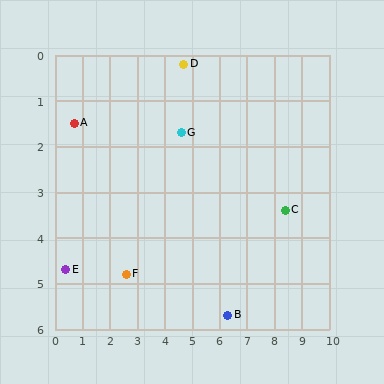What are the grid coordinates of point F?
Point F is at approximately (2.6, 4.8).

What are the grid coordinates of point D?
Point D is at approximately (4.7, 0.2).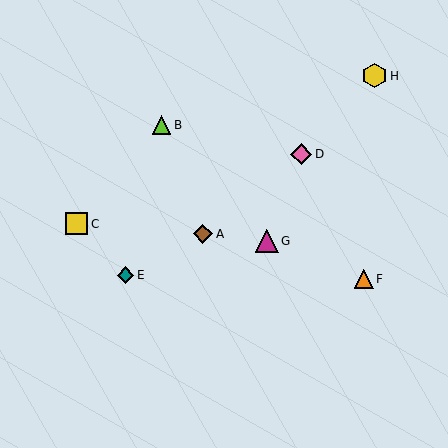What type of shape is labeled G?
Shape G is a magenta triangle.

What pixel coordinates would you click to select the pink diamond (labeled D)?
Click at (301, 154) to select the pink diamond D.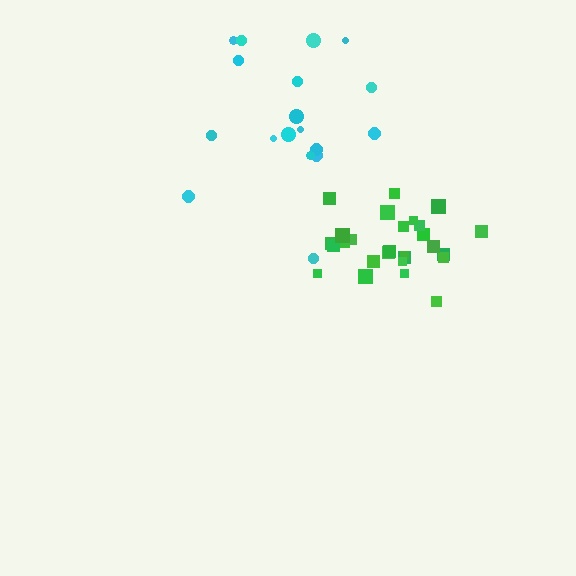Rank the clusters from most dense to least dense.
green, cyan.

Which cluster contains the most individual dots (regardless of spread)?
Green (27).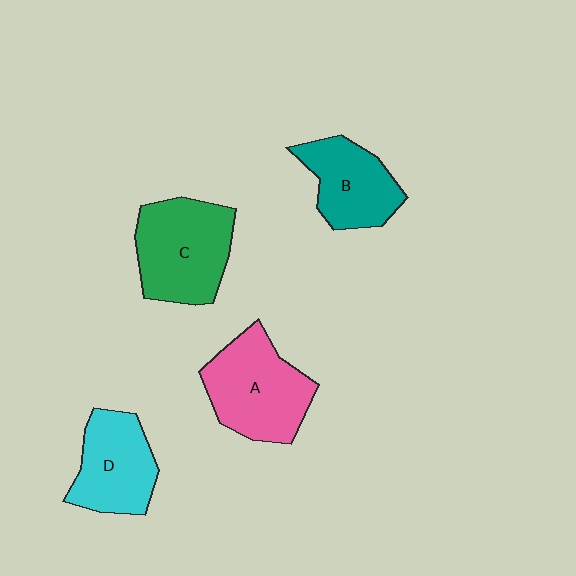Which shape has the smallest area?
Shape B (teal).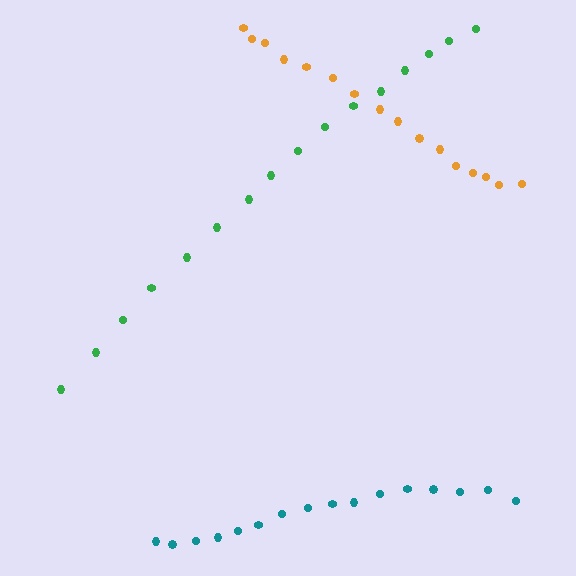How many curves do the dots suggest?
There are 3 distinct paths.